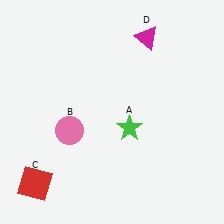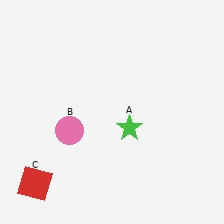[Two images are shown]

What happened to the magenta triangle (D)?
The magenta triangle (D) was removed in Image 2. It was in the top-right area of Image 1.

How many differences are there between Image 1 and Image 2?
There is 1 difference between the two images.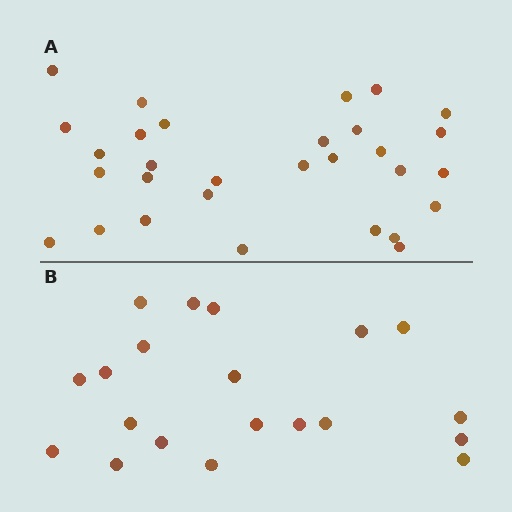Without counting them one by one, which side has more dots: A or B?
Region A (the top region) has more dots.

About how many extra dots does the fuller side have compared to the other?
Region A has roughly 10 or so more dots than region B.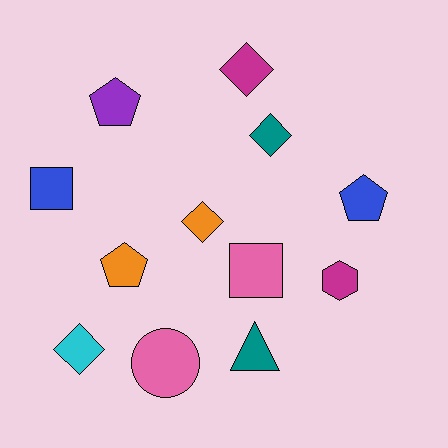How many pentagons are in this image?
There are 3 pentagons.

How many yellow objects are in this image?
There are no yellow objects.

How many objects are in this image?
There are 12 objects.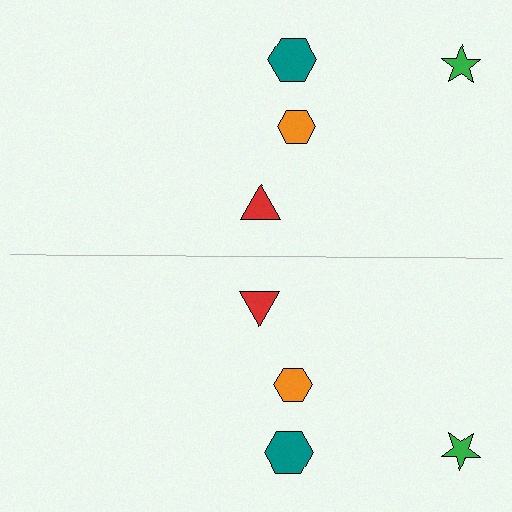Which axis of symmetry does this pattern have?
The pattern has a horizontal axis of symmetry running through the center of the image.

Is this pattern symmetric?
Yes, this pattern has bilateral (reflection) symmetry.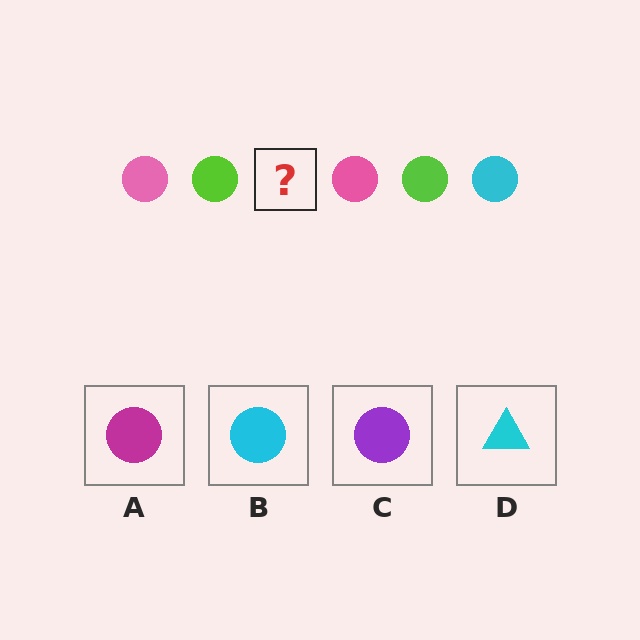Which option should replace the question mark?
Option B.